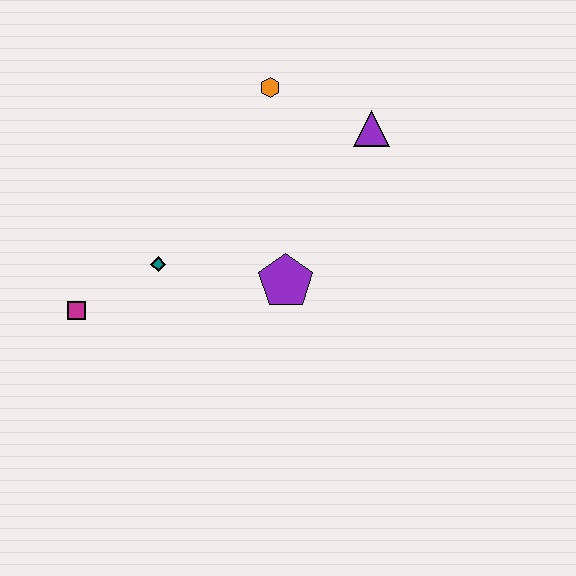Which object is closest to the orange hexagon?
The purple triangle is closest to the orange hexagon.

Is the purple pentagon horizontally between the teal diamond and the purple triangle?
Yes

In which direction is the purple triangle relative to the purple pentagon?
The purple triangle is above the purple pentagon.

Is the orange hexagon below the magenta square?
No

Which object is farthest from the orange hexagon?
The magenta square is farthest from the orange hexagon.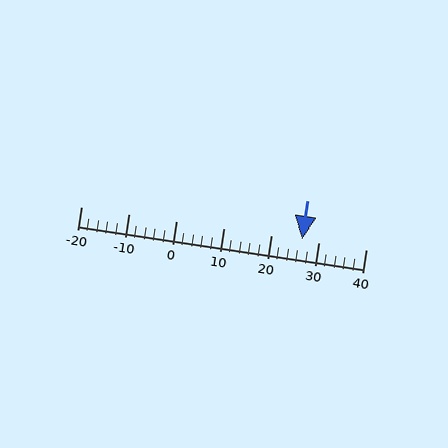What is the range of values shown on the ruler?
The ruler shows values from -20 to 40.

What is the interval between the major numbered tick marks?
The major tick marks are spaced 10 units apart.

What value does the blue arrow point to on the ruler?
The blue arrow points to approximately 27.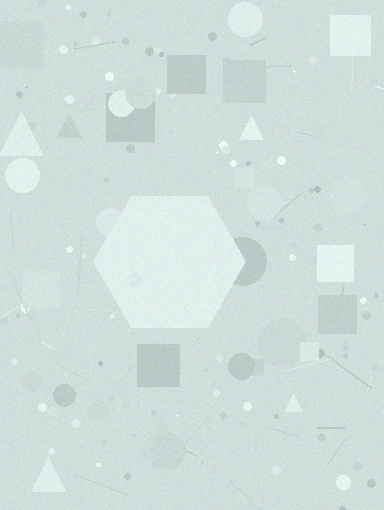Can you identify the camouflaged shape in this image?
The camouflaged shape is a hexagon.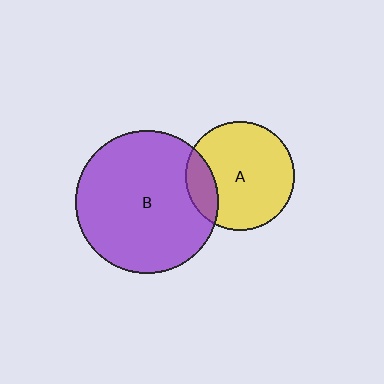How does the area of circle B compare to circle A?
Approximately 1.7 times.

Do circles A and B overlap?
Yes.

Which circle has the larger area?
Circle B (purple).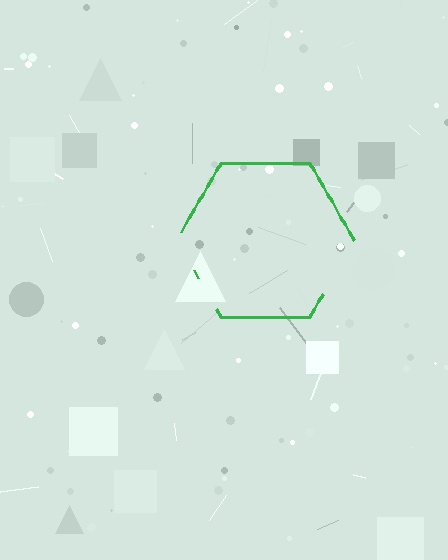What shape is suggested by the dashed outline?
The dashed outline suggests a hexagon.